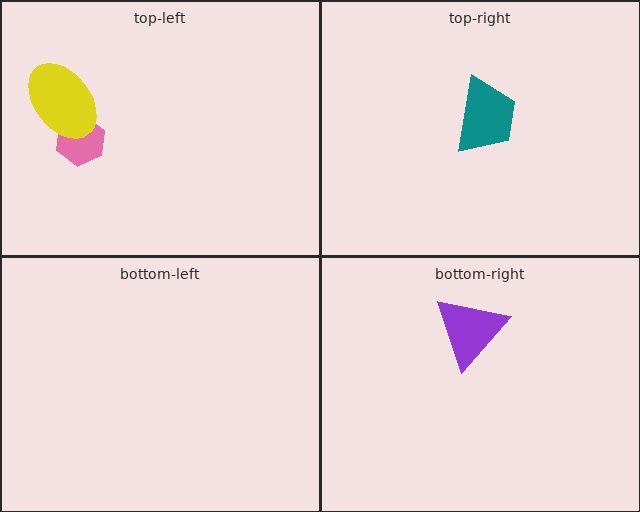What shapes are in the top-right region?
The teal trapezoid.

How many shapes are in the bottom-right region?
1.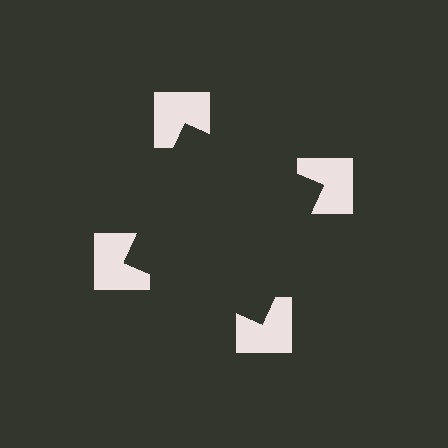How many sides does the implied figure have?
4 sides.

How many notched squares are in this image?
There are 4 — one at each vertex of the illusory square.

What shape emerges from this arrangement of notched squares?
An illusory square — its edges are inferred from the aligned wedge cuts in the notched squares, not physically drawn.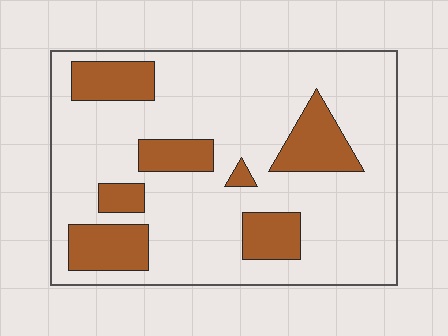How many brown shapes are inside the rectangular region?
7.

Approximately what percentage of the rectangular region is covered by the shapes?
Approximately 25%.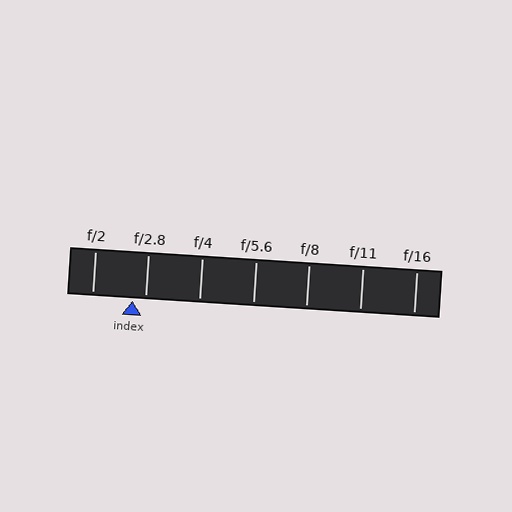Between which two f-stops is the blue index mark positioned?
The index mark is between f/2 and f/2.8.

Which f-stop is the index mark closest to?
The index mark is closest to f/2.8.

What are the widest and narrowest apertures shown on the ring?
The widest aperture shown is f/2 and the narrowest is f/16.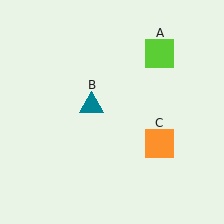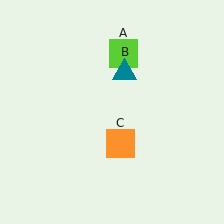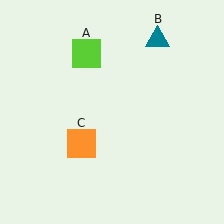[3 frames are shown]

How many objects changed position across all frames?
3 objects changed position: lime square (object A), teal triangle (object B), orange square (object C).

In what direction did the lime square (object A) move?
The lime square (object A) moved left.